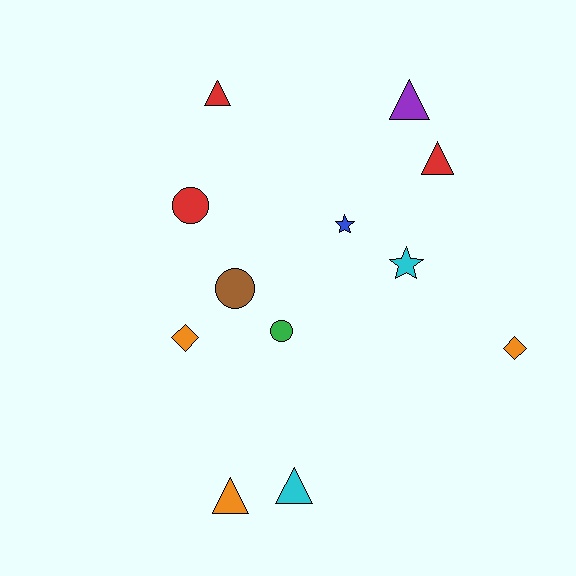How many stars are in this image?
There are 2 stars.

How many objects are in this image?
There are 12 objects.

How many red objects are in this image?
There are 3 red objects.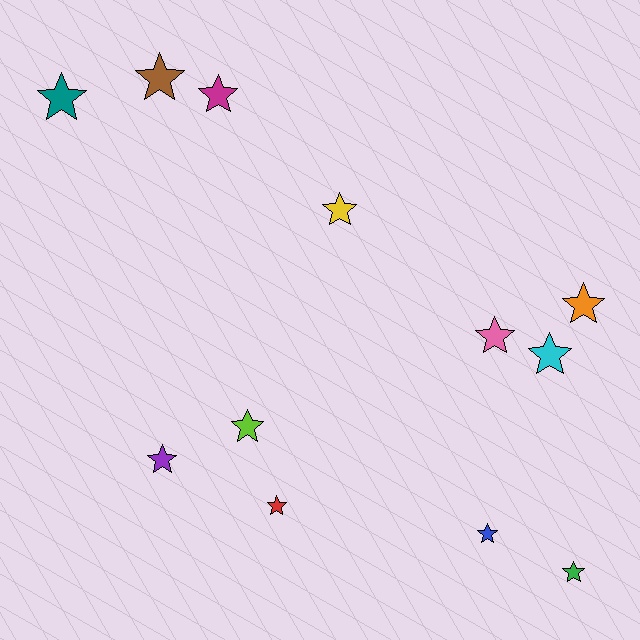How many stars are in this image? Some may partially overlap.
There are 12 stars.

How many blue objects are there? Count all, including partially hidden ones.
There is 1 blue object.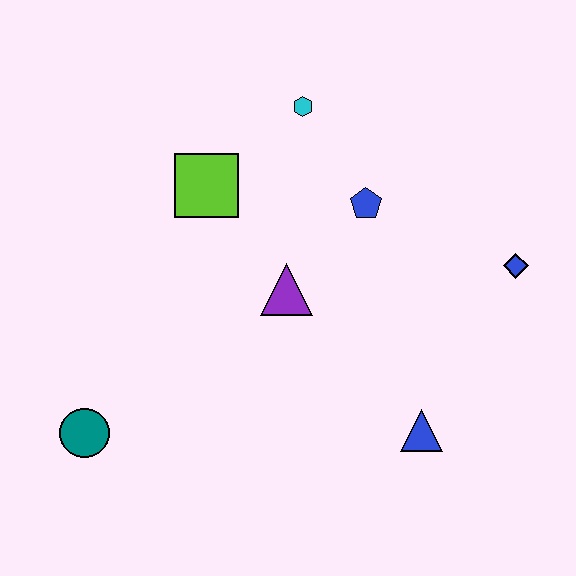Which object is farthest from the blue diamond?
The teal circle is farthest from the blue diamond.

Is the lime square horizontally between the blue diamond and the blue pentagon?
No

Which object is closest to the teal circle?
The purple triangle is closest to the teal circle.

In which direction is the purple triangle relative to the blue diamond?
The purple triangle is to the left of the blue diamond.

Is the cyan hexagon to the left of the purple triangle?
No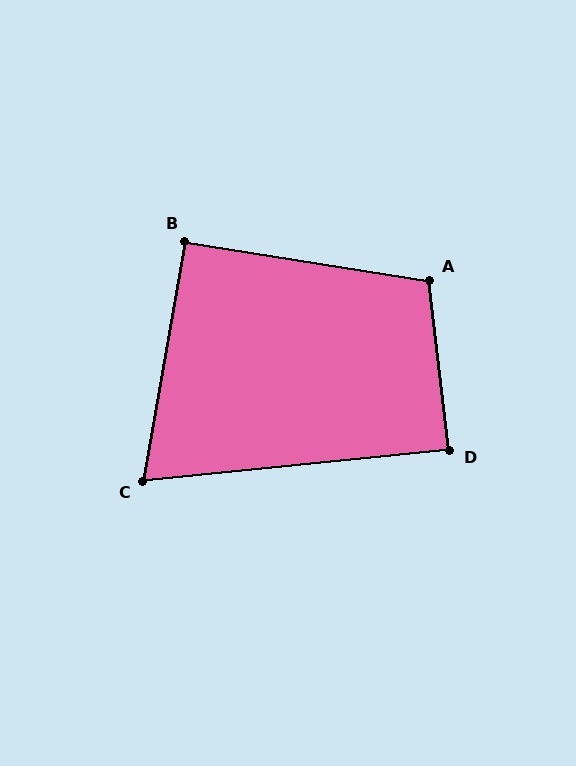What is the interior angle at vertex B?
Approximately 91 degrees (approximately right).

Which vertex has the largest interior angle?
A, at approximately 106 degrees.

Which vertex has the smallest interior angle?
C, at approximately 74 degrees.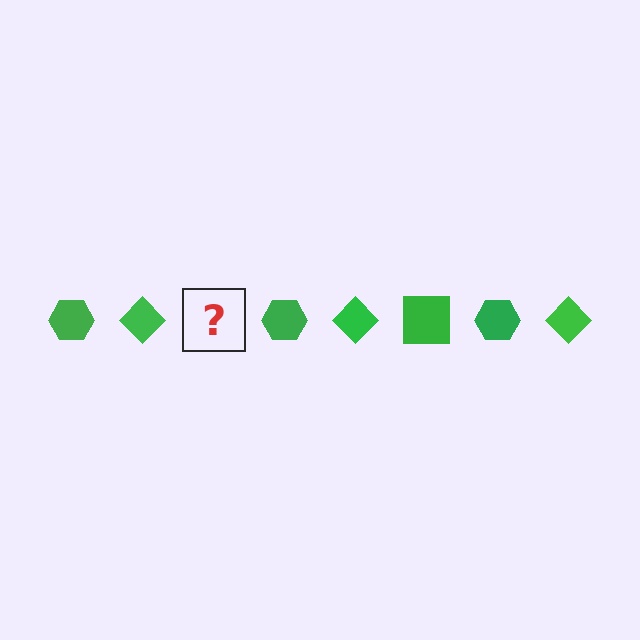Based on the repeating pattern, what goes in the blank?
The blank should be a green square.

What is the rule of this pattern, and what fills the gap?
The rule is that the pattern cycles through hexagon, diamond, square shapes in green. The gap should be filled with a green square.